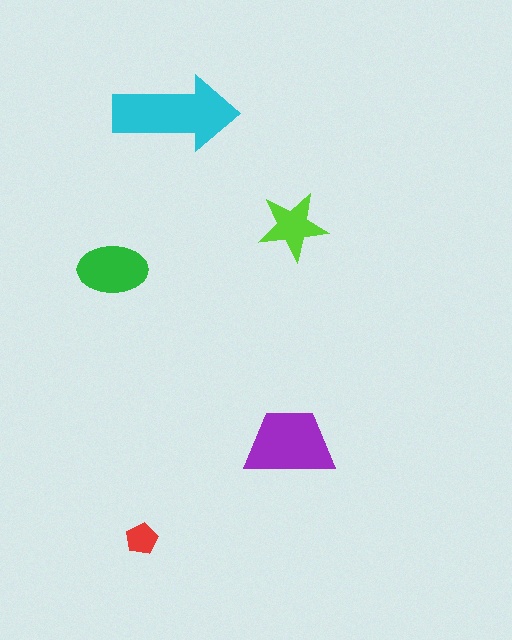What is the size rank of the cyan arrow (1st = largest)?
1st.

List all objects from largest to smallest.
The cyan arrow, the purple trapezoid, the green ellipse, the lime star, the red pentagon.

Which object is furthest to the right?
The lime star is rightmost.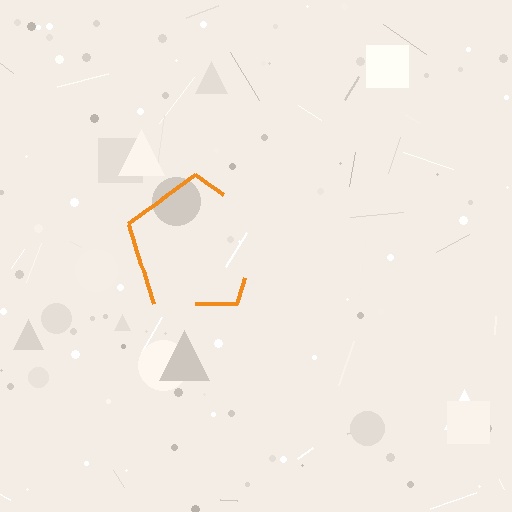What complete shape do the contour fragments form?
The contour fragments form a pentagon.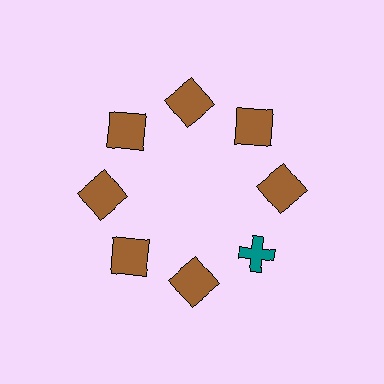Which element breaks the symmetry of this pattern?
The teal cross at roughly the 4 o'clock position breaks the symmetry. All other shapes are brown squares.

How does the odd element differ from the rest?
It differs in both color (teal instead of brown) and shape (cross instead of square).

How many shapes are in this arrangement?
There are 8 shapes arranged in a ring pattern.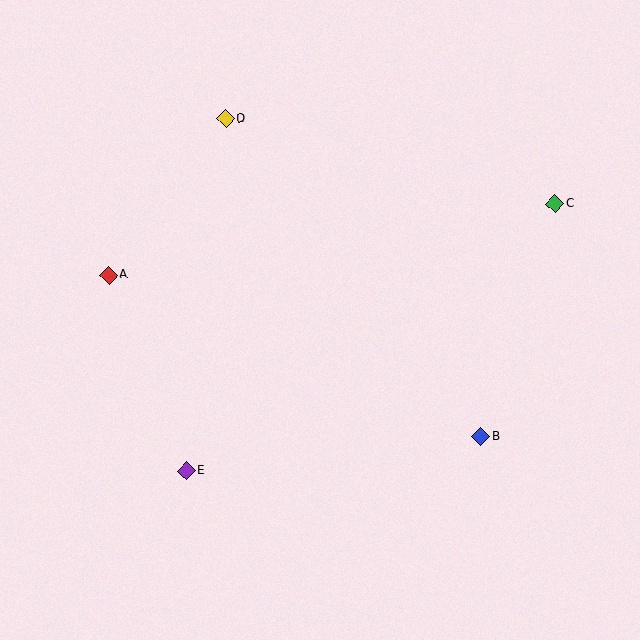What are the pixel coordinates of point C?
Point C is at (555, 204).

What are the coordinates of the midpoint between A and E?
The midpoint between A and E is at (147, 373).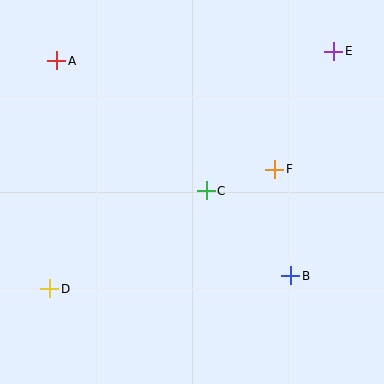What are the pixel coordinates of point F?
Point F is at (275, 169).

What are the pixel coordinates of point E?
Point E is at (334, 51).